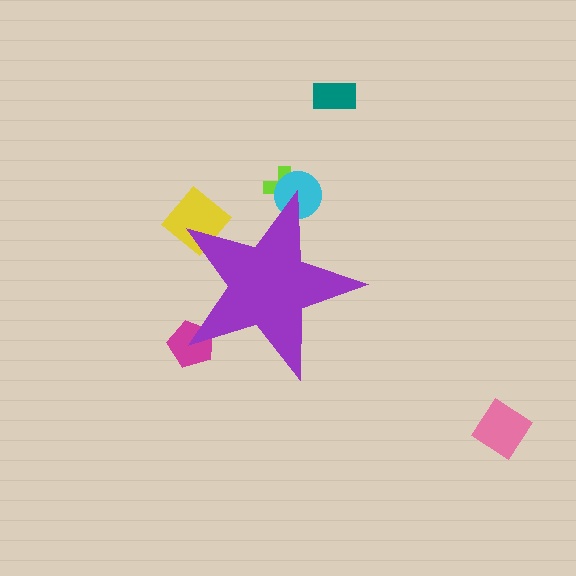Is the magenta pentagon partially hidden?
Yes, the magenta pentagon is partially hidden behind the purple star.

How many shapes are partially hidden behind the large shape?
4 shapes are partially hidden.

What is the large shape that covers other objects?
A purple star.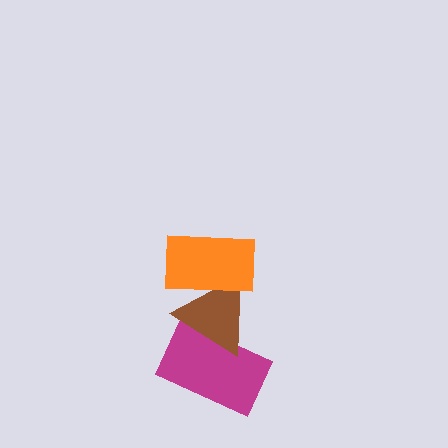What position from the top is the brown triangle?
The brown triangle is 2nd from the top.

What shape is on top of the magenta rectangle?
The brown triangle is on top of the magenta rectangle.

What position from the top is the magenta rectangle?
The magenta rectangle is 3rd from the top.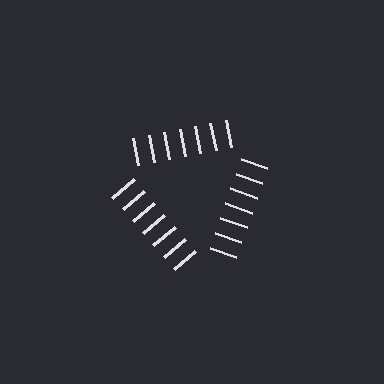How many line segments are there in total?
21 — 7 along each of the 3 edges.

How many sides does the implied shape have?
3 sides — the line-ends trace a triangle.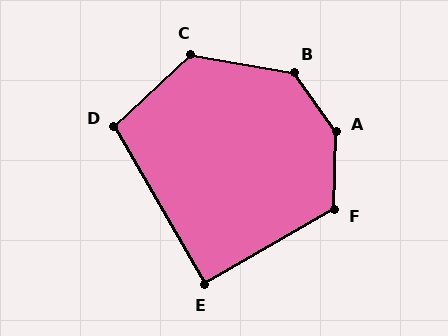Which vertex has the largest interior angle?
A, at approximately 143 degrees.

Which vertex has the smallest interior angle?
E, at approximately 90 degrees.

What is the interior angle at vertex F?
Approximately 121 degrees (obtuse).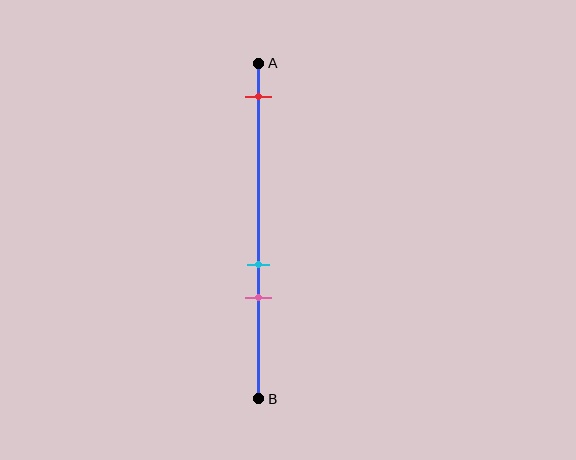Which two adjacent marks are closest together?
The cyan and pink marks are the closest adjacent pair.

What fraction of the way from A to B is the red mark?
The red mark is approximately 10% (0.1) of the way from A to B.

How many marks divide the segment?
There are 3 marks dividing the segment.